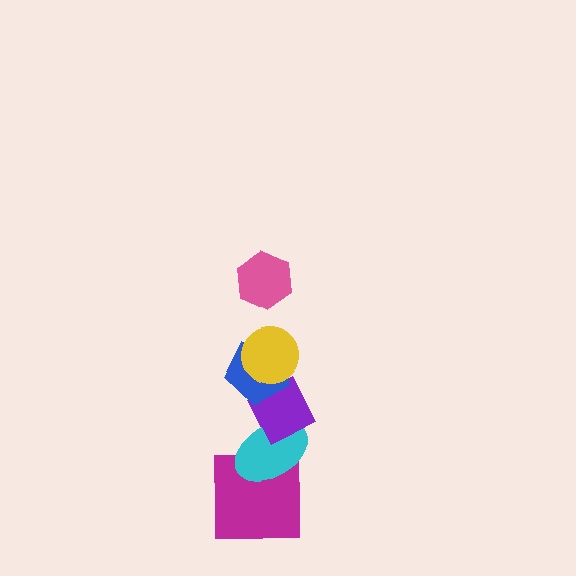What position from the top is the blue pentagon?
The blue pentagon is 3rd from the top.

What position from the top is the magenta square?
The magenta square is 6th from the top.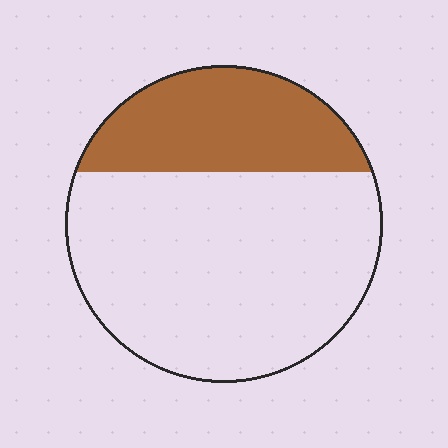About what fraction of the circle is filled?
About one third (1/3).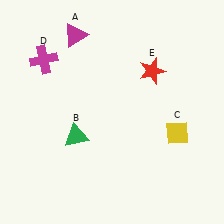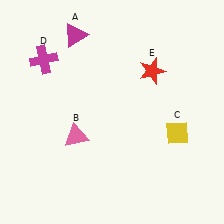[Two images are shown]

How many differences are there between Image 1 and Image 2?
There is 1 difference between the two images.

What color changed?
The triangle (B) changed from green in Image 1 to pink in Image 2.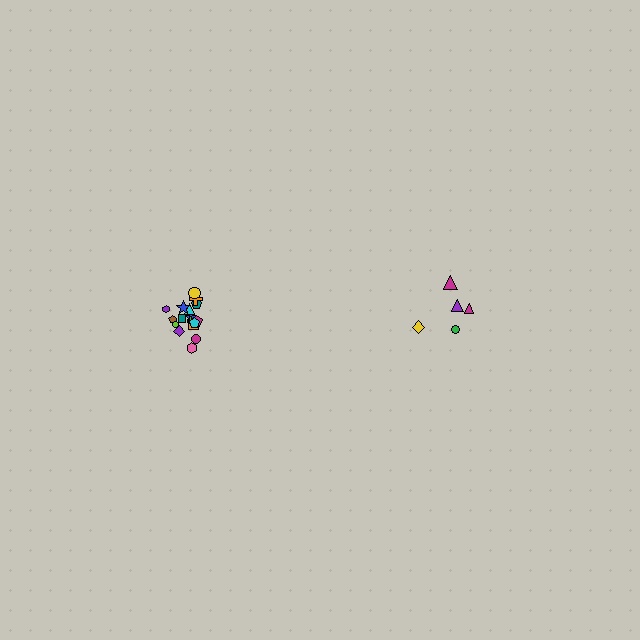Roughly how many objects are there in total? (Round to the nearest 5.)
Roughly 25 objects in total.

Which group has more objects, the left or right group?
The left group.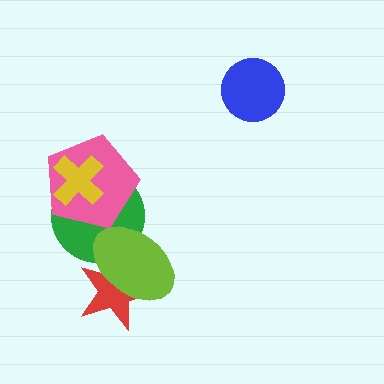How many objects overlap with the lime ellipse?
2 objects overlap with the lime ellipse.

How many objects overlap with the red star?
2 objects overlap with the red star.